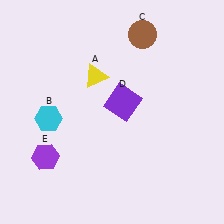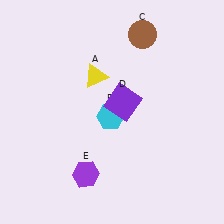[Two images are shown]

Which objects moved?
The objects that moved are: the cyan hexagon (B), the purple hexagon (E).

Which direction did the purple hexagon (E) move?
The purple hexagon (E) moved right.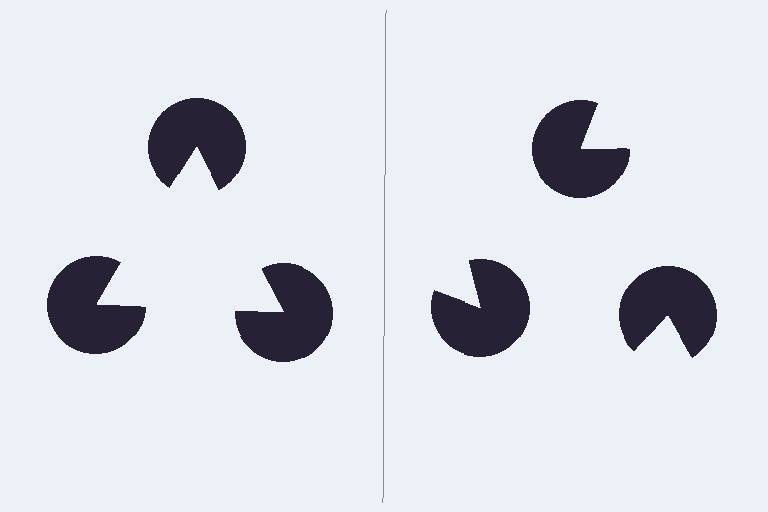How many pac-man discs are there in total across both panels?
6 — 3 on each side.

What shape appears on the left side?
An illusory triangle.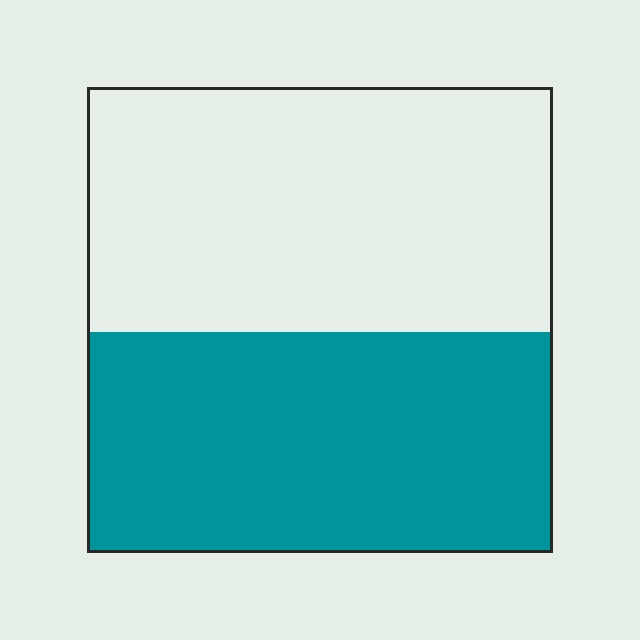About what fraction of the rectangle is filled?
About one half (1/2).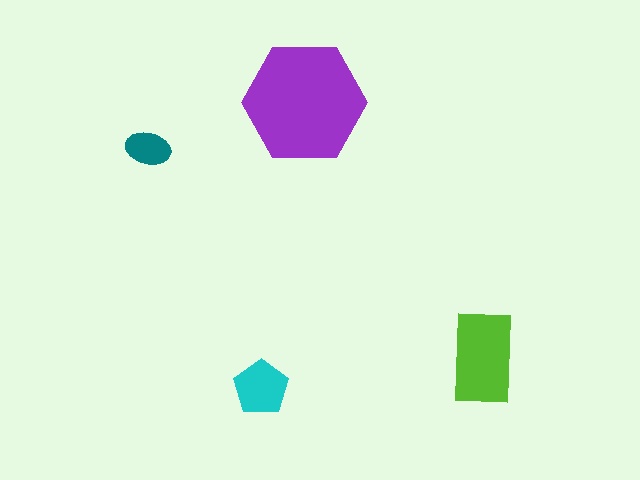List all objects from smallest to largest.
The teal ellipse, the cyan pentagon, the lime rectangle, the purple hexagon.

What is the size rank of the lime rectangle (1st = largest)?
2nd.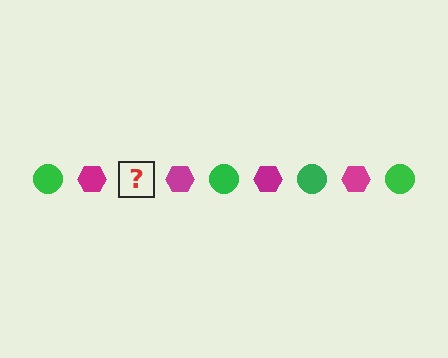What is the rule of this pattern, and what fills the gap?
The rule is that the pattern alternates between green circle and magenta hexagon. The gap should be filled with a green circle.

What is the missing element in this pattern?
The missing element is a green circle.